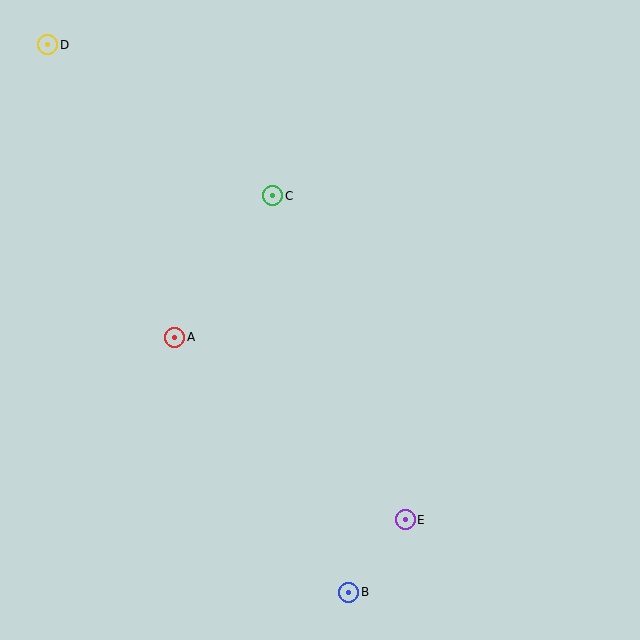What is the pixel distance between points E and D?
The distance between E and D is 595 pixels.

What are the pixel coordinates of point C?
Point C is at (273, 196).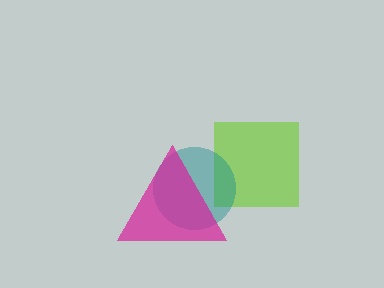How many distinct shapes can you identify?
There are 3 distinct shapes: a lime square, a teal circle, a magenta triangle.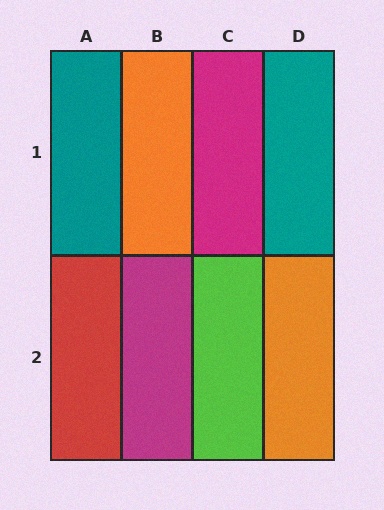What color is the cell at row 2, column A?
Red.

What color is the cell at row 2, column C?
Lime.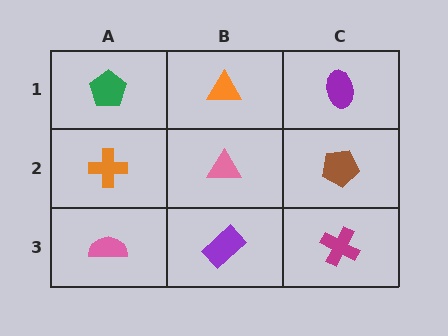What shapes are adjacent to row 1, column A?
An orange cross (row 2, column A), an orange triangle (row 1, column B).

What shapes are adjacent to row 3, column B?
A pink triangle (row 2, column B), a pink semicircle (row 3, column A), a magenta cross (row 3, column C).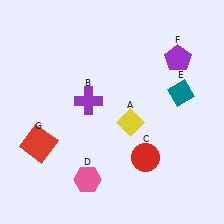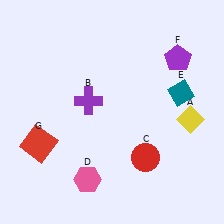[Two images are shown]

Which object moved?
The yellow diamond (A) moved right.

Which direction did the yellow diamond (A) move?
The yellow diamond (A) moved right.